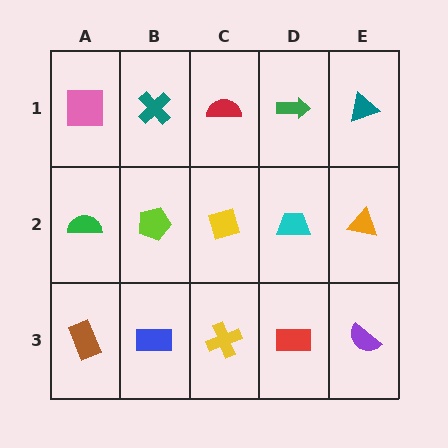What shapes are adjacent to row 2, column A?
A pink square (row 1, column A), a brown rectangle (row 3, column A), a lime pentagon (row 2, column B).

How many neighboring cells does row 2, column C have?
4.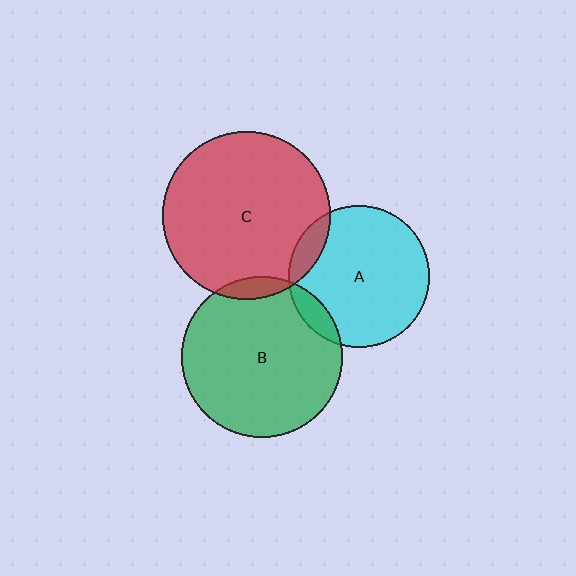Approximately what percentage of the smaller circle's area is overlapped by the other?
Approximately 10%.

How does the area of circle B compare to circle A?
Approximately 1.3 times.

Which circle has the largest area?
Circle C (red).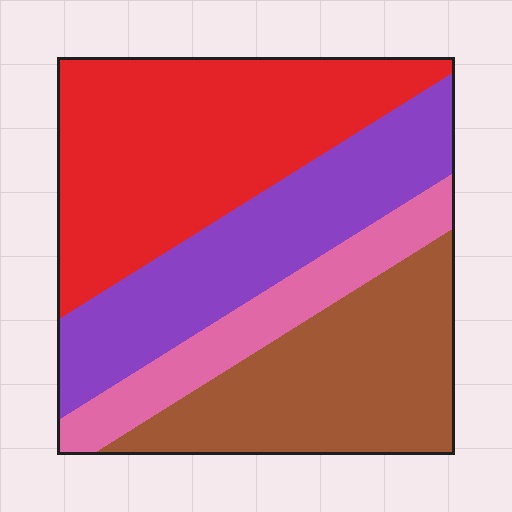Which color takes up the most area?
Red, at roughly 35%.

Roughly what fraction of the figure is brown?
Brown takes up about one quarter (1/4) of the figure.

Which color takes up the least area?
Pink, at roughly 15%.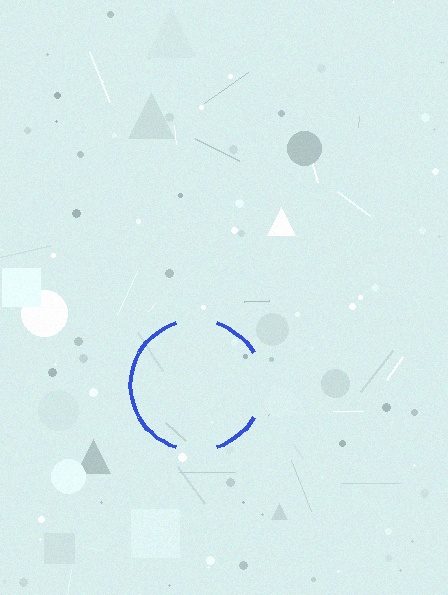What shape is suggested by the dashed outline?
The dashed outline suggests a circle.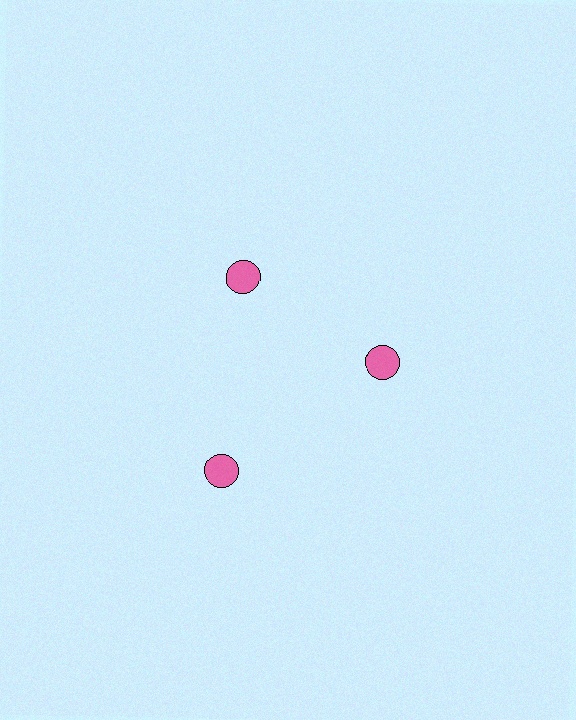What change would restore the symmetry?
The symmetry would be restored by moving it inward, back onto the ring so that all 3 circles sit at equal angles and equal distance from the center.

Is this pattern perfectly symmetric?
No. The 3 pink circles are arranged in a ring, but one element near the 7 o'clock position is pushed outward from the center, breaking the 3-fold rotational symmetry.